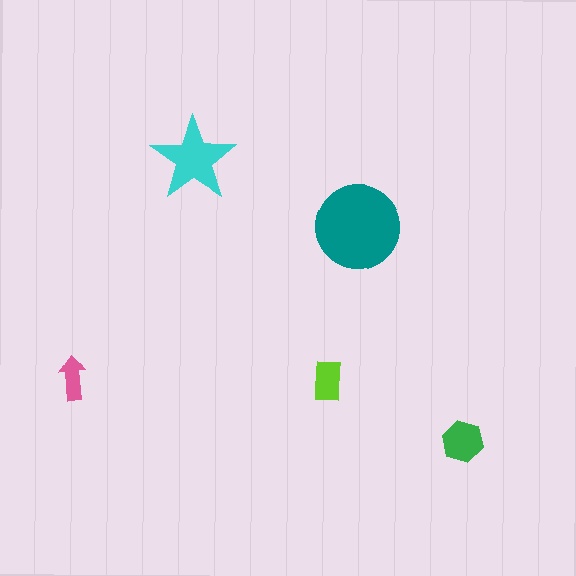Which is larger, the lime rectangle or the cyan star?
The cyan star.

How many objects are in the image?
There are 5 objects in the image.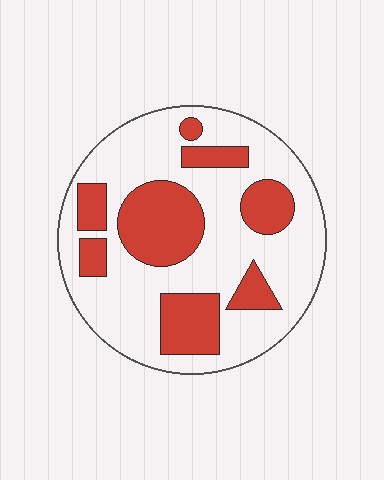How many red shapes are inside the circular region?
8.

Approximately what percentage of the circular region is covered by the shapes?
Approximately 30%.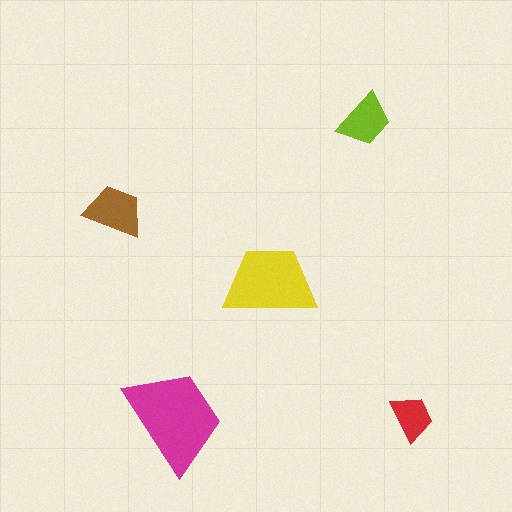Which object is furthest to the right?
The red trapezoid is rightmost.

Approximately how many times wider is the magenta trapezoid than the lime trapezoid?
About 2 times wider.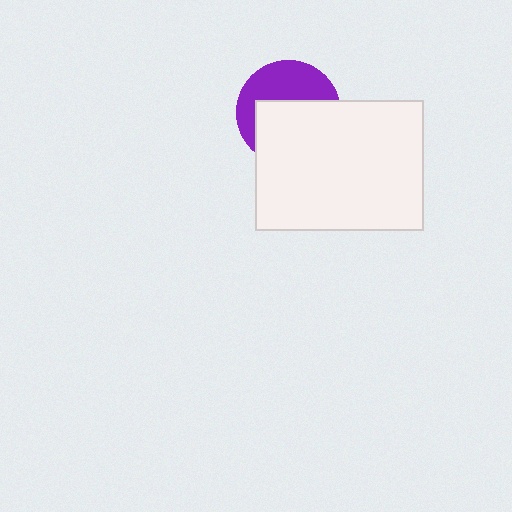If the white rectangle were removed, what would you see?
You would see the complete purple circle.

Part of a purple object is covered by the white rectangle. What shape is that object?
It is a circle.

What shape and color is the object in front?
The object in front is a white rectangle.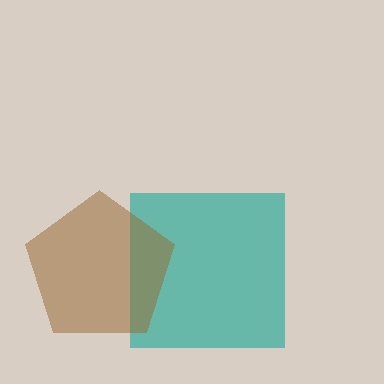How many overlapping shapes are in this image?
There are 2 overlapping shapes in the image.